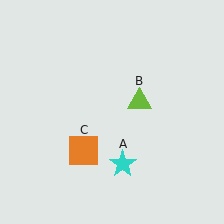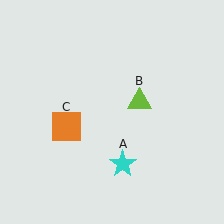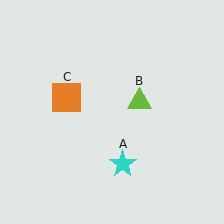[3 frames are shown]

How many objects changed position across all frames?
1 object changed position: orange square (object C).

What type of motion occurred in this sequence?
The orange square (object C) rotated clockwise around the center of the scene.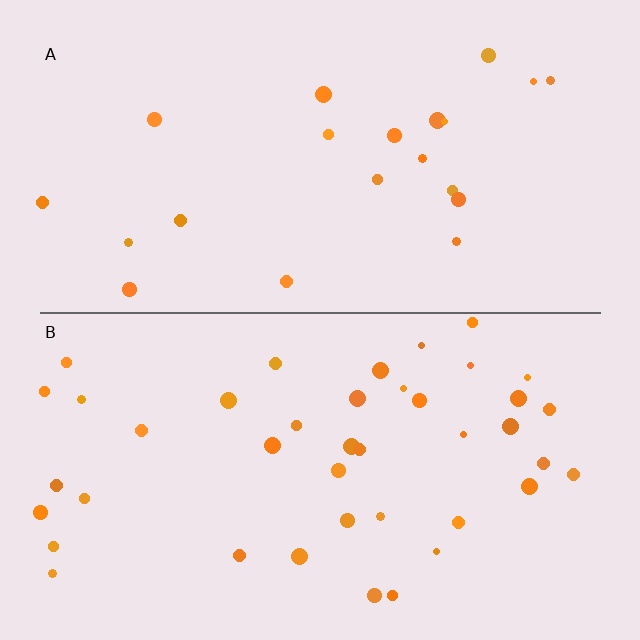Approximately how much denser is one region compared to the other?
Approximately 2.0× — region B over region A.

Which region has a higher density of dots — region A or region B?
B (the bottom).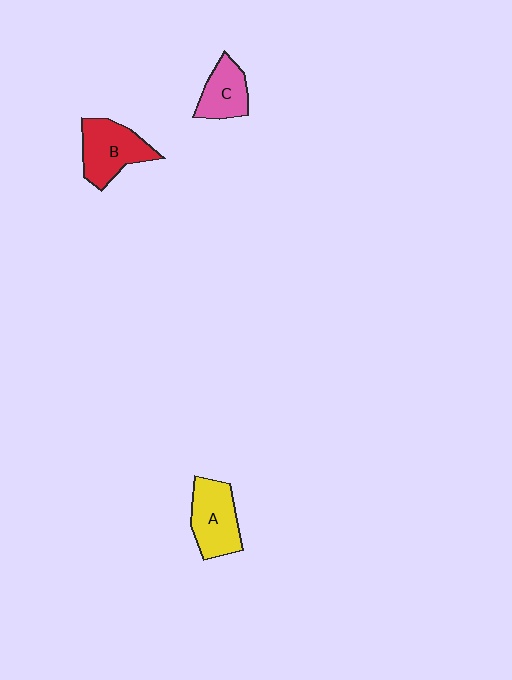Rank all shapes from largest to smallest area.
From largest to smallest: B (red), A (yellow), C (pink).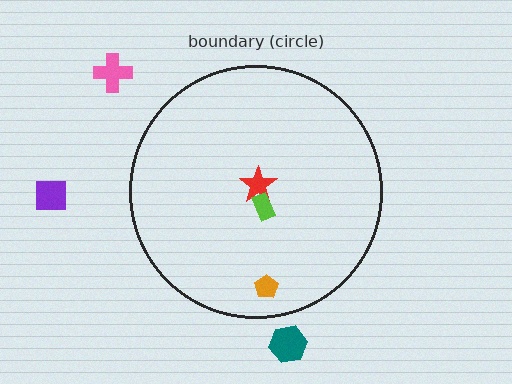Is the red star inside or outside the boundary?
Inside.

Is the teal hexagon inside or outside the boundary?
Outside.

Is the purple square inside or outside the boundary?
Outside.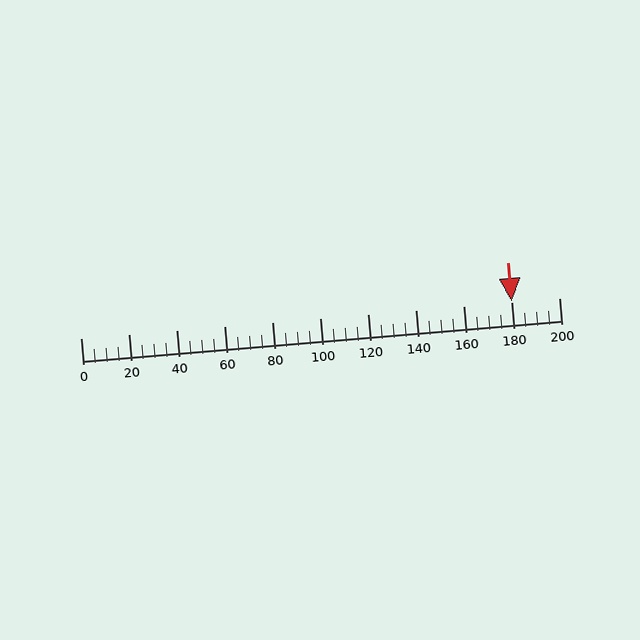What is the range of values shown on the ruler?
The ruler shows values from 0 to 200.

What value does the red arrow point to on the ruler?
The red arrow points to approximately 180.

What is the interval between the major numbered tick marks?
The major tick marks are spaced 20 units apart.